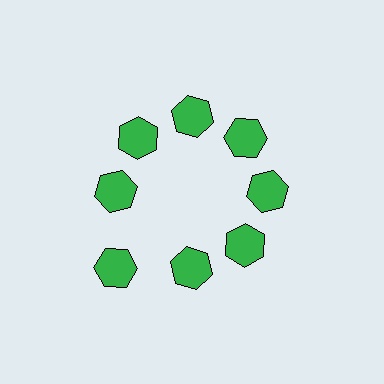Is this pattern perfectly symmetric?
No. The 8 green hexagons are arranged in a ring, but one element near the 8 o'clock position is pushed outward from the center, breaking the 8-fold rotational symmetry.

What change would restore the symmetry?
The symmetry would be restored by moving it inward, back onto the ring so that all 8 hexagons sit at equal angles and equal distance from the center.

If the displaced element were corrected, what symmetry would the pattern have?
It would have 8-fold rotational symmetry — the pattern would map onto itself every 45 degrees.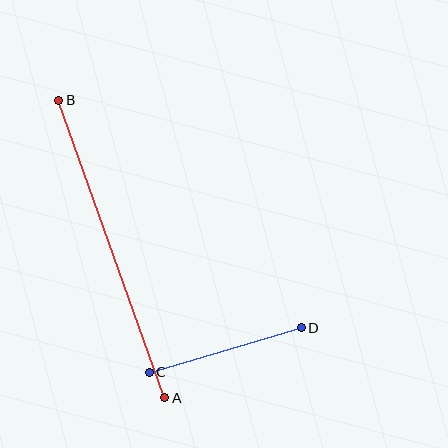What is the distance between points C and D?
The distance is approximately 159 pixels.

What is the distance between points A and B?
The distance is approximately 316 pixels.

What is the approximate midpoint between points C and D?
The midpoint is at approximately (225, 350) pixels.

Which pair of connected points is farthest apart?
Points A and B are farthest apart.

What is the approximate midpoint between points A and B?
The midpoint is at approximately (112, 249) pixels.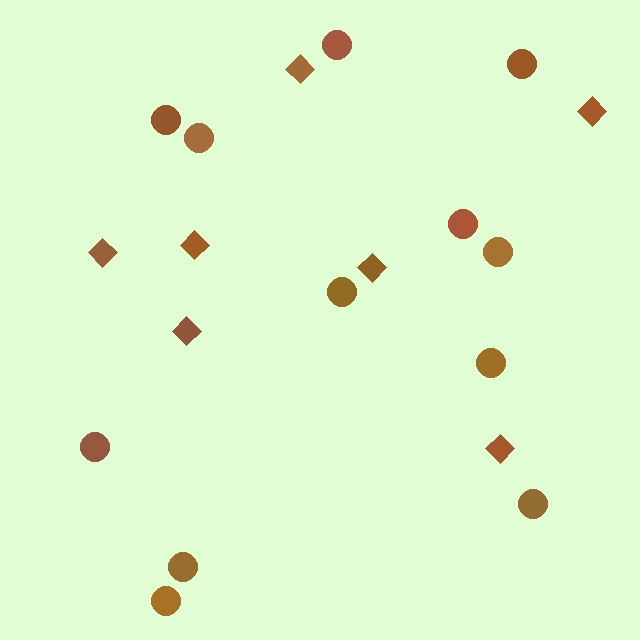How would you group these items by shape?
There are 2 groups: one group of diamonds (7) and one group of circles (12).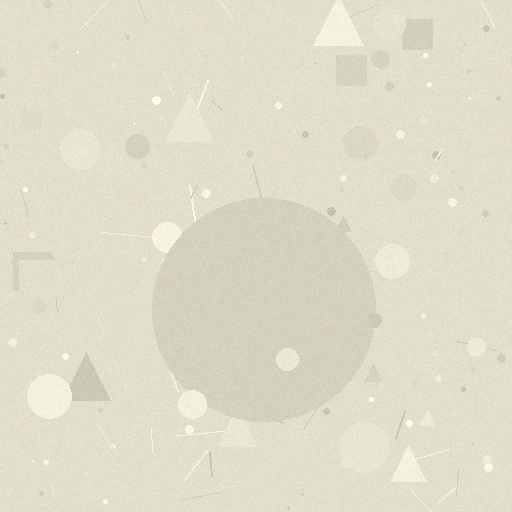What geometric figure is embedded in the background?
A circle is embedded in the background.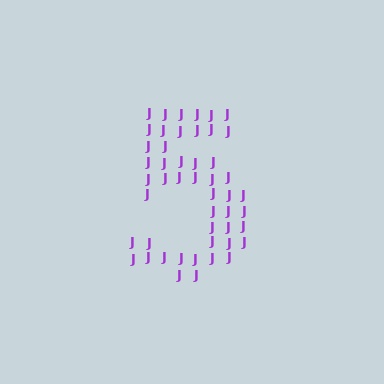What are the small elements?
The small elements are letter J's.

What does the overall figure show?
The overall figure shows the digit 5.